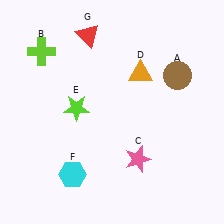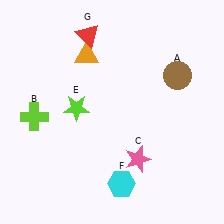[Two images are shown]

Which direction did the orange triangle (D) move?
The orange triangle (D) moved left.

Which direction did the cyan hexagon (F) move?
The cyan hexagon (F) moved right.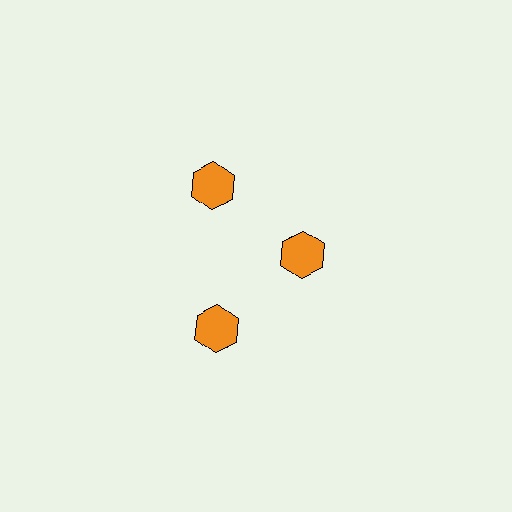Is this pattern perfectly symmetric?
No. The 3 orange hexagons are arranged in a ring, but one element near the 3 o'clock position is pulled inward toward the center, breaking the 3-fold rotational symmetry.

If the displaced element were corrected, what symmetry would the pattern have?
It would have 3-fold rotational symmetry — the pattern would map onto itself every 120 degrees.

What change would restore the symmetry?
The symmetry would be restored by moving it outward, back onto the ring so that all 3 hexagons sit at equal angles and equal distance from the center.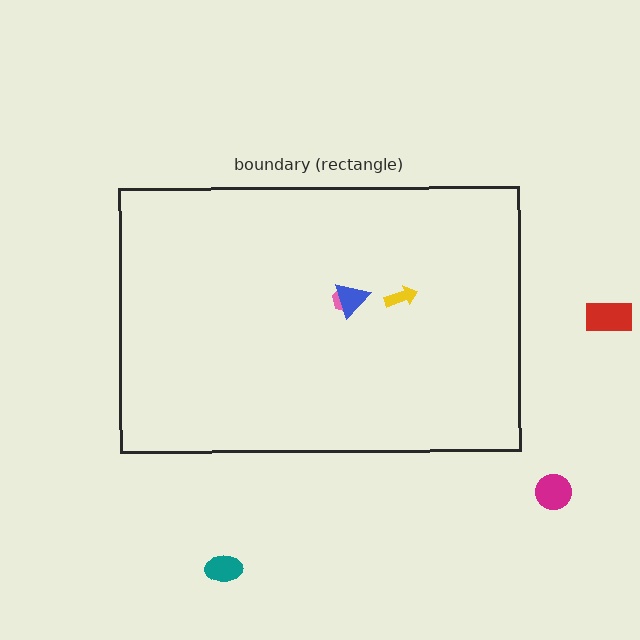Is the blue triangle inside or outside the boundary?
Inside.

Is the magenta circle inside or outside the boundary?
Outside.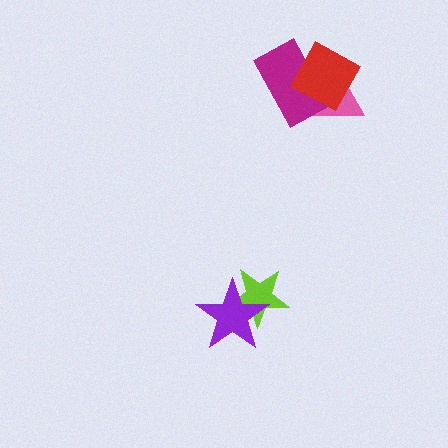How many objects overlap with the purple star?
1 object overlaps with the purple star.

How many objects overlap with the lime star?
1 object overlaps with the lime star.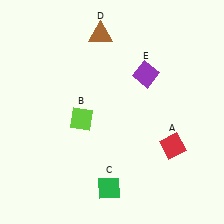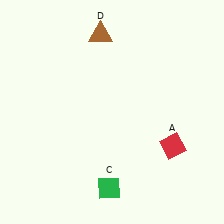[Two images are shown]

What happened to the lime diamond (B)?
The lime diamond (B) was removed in Image 2. It was in the bottom-left area of Image 1.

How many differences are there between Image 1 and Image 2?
There are 2 differences between the two images.